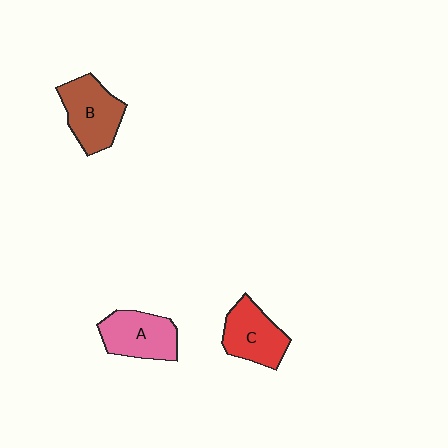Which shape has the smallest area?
Shape C (red).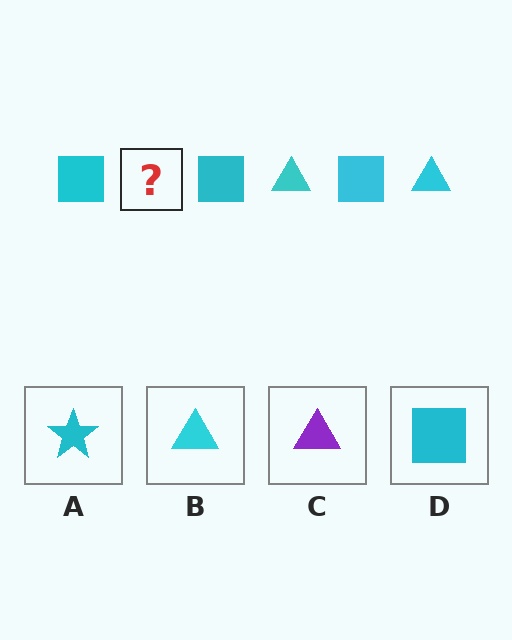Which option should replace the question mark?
Option B.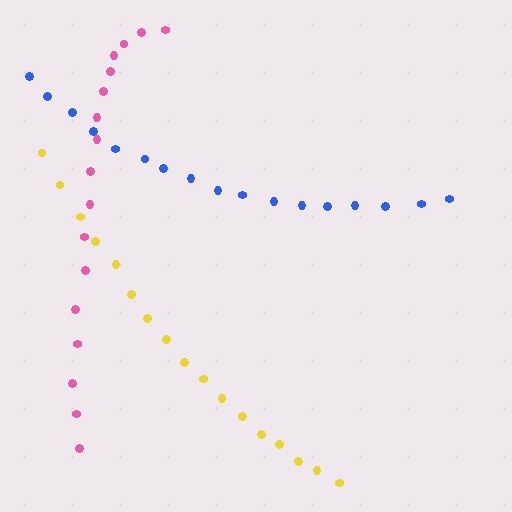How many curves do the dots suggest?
There are 3 distinct paths.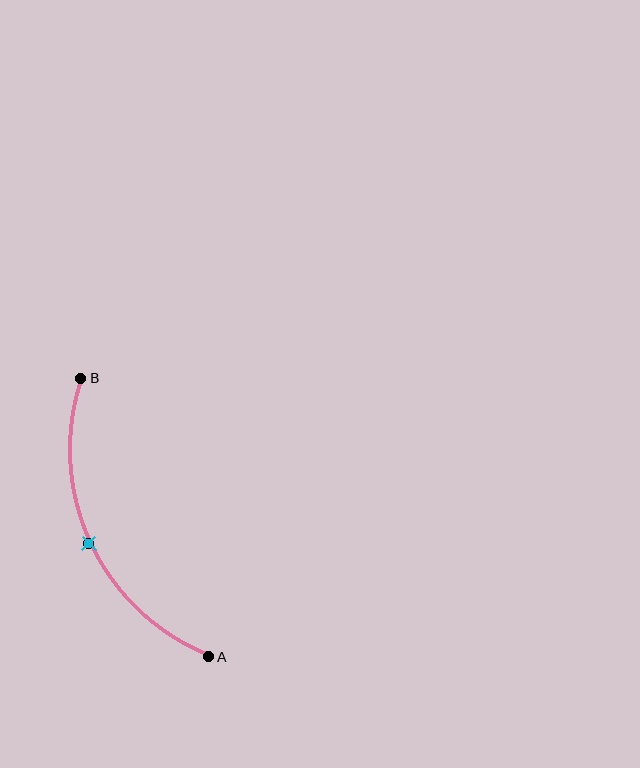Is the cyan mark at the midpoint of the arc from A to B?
Yes. The cyan mark lies on the arc at equal arc-length from both A and B — it is the arc midpoint.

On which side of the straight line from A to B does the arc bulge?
The arc bulges to the left of the straight line connecting A and B.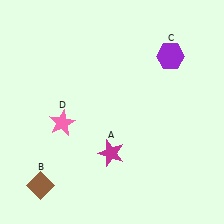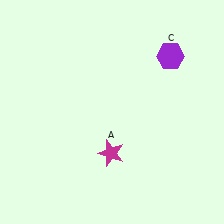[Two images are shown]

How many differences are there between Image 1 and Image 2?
There are 2 differences between the two images.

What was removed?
The brown diamond (B), the pink star (D) were removed in Image 2.